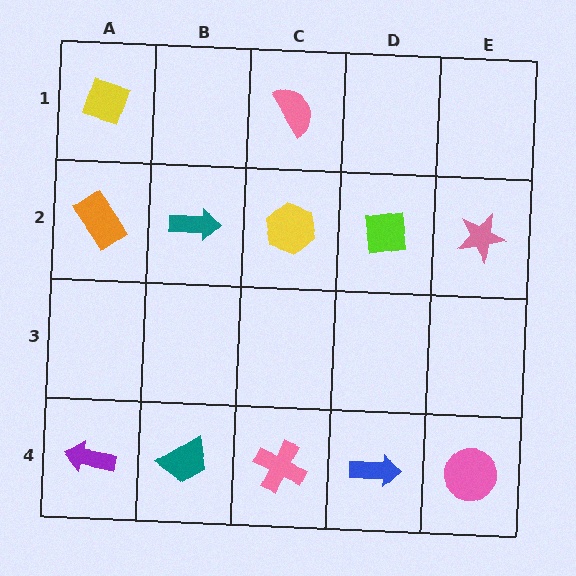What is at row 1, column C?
A pink semicircle.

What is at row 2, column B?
A teal arrow.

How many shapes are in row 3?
0 shapes.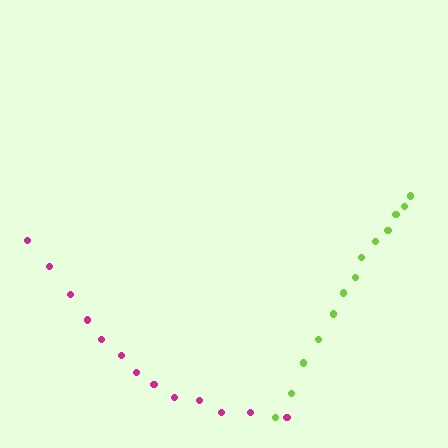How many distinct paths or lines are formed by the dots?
There are 2 distinct paths.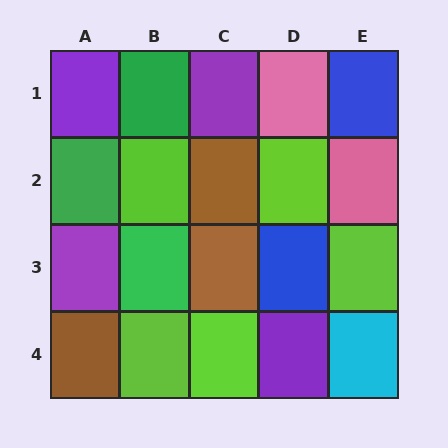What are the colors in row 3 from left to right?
Purple, green, brown, blue, lime.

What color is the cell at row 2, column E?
Pink.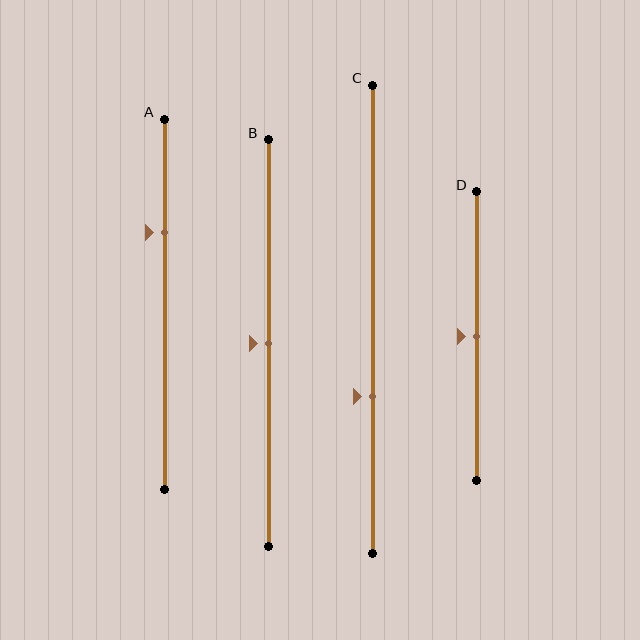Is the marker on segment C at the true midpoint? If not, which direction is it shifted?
No, the marker on segment C is shifted downward by about 16% of the segment length.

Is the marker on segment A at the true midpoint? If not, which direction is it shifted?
No, the marker on segment A is shifted upward by about 19% of the segment length.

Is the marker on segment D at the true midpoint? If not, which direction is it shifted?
Yes, the marker on segment D is at the true midpoint.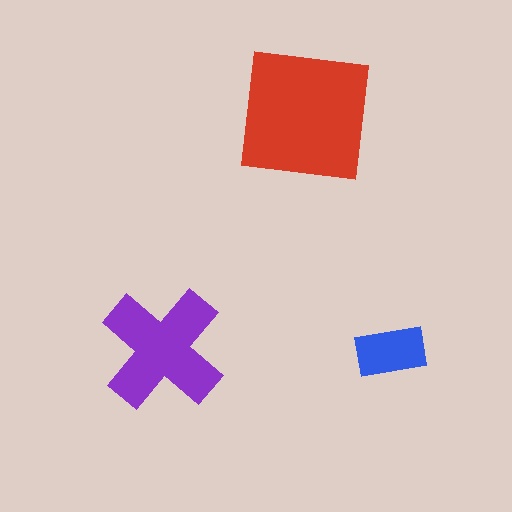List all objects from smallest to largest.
The blue rectangle, the purple cross, the red square.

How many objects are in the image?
There are 3 objects in the image.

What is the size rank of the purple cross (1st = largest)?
2nd.